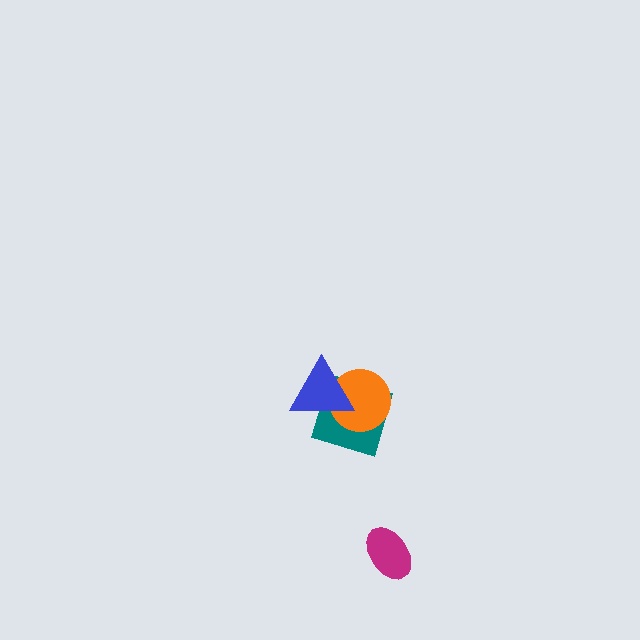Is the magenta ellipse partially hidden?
No, no other shape covers it.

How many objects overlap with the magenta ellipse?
0 objects overlap with the magenta ellipse.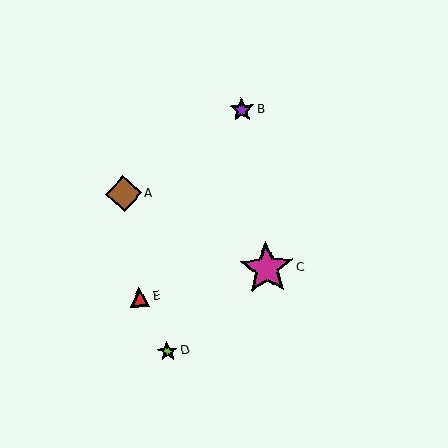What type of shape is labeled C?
Shape C is a magenta star.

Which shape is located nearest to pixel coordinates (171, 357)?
The lime star (labeled D) at (167, 351) is nearest to that location.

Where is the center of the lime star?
The center of the lime star is at (167, 351).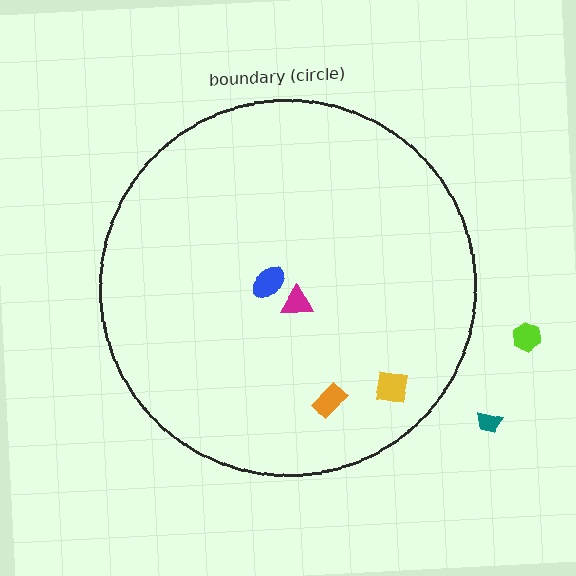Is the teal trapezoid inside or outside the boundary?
Outside.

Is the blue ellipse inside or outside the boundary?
Inside.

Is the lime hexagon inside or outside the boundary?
Outside.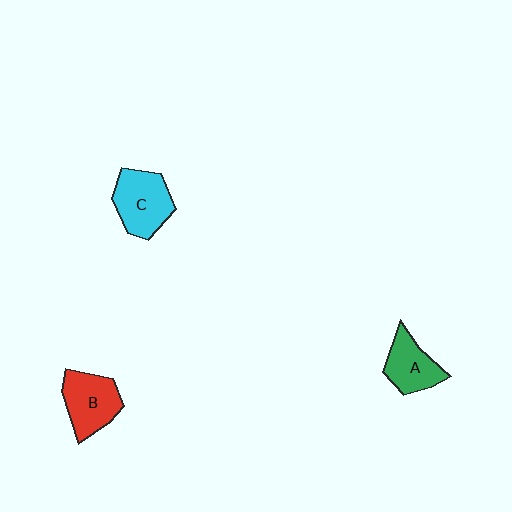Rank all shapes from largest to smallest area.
From largest to smallest: C (cyan), B (red), A (green).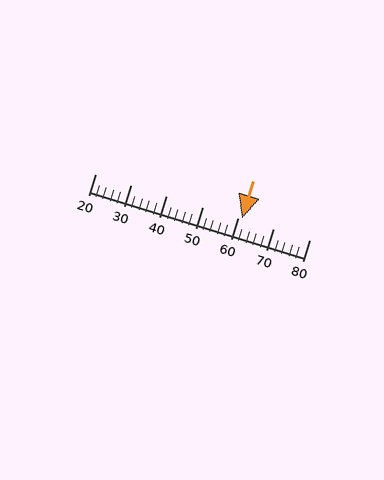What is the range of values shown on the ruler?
The ruler shows values from 20 to 80.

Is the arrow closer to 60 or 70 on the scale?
The arrow is closer to 60.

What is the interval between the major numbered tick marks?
The major tick marks are spaced 10 units apart.